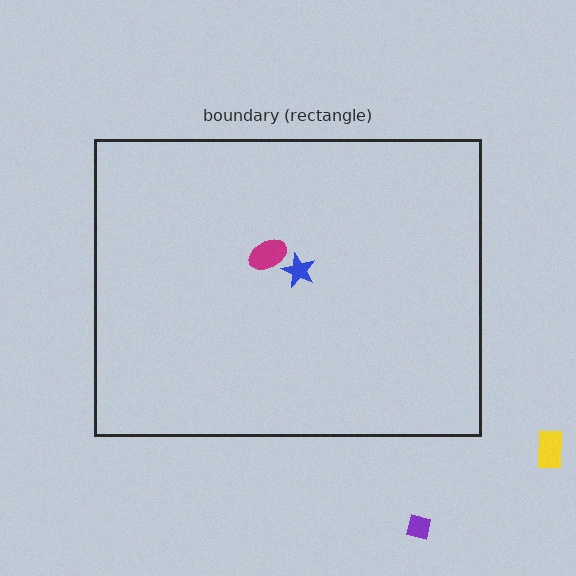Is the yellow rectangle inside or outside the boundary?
Outside.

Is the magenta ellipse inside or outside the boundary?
Inside.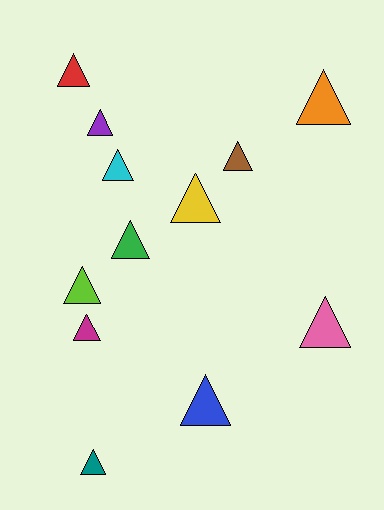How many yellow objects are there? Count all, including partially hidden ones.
There is 1 yellow object.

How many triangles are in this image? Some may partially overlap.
There are 12 triangles.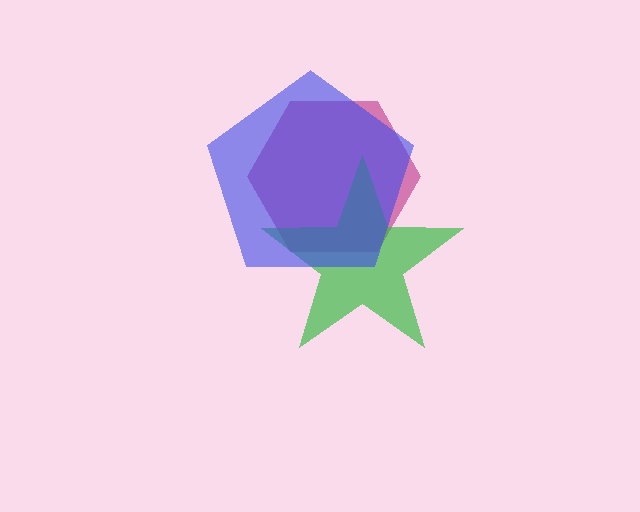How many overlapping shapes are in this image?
There are 3 overlapping shapes in the image.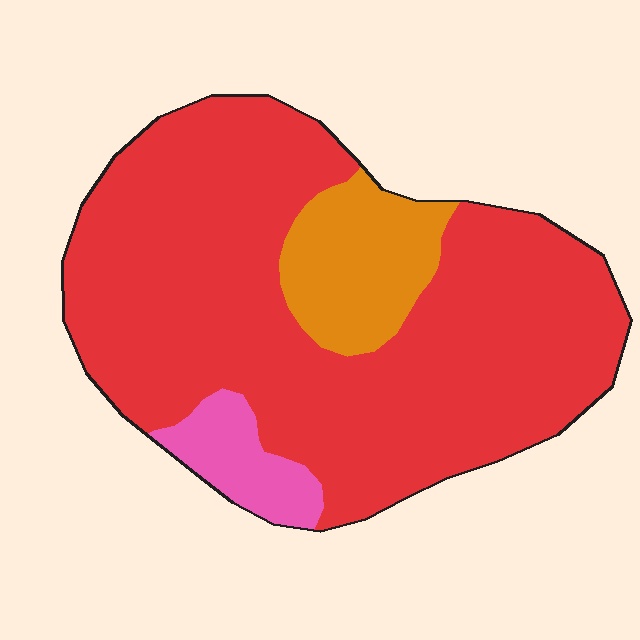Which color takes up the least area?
Pink, at roughly 5%.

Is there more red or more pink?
Red.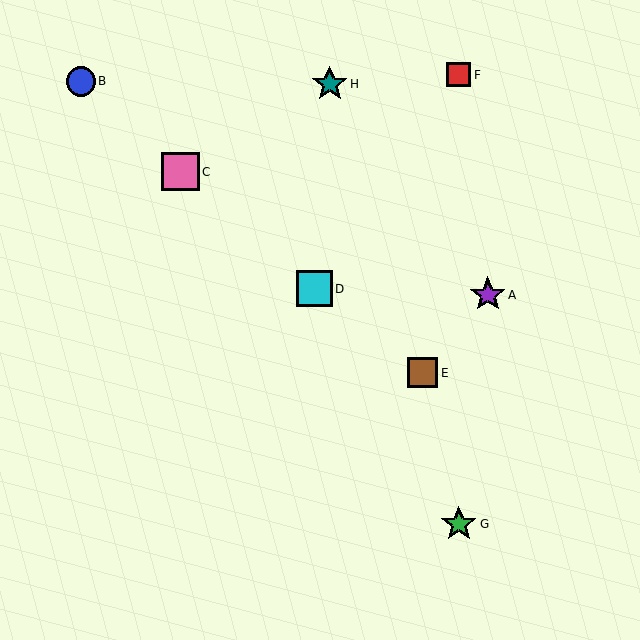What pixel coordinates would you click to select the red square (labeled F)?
Click at (459, 75) to select the red square F.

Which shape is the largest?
The pink square (labeled C) is the largest.